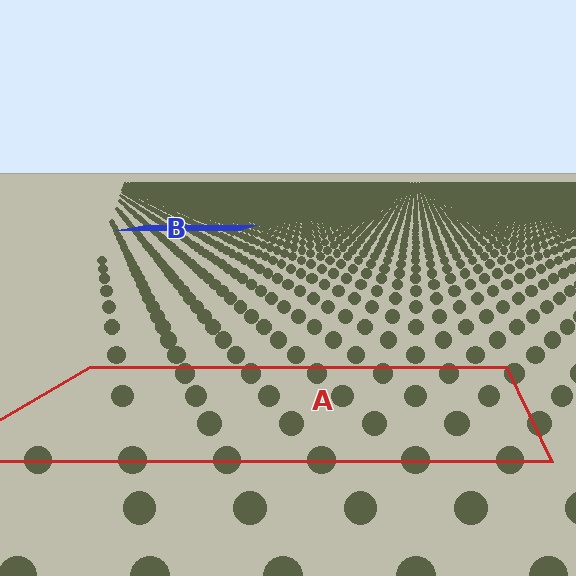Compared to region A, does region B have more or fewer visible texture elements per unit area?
Region B has more texture elements per unit area — they are packed more densely because it is farther away.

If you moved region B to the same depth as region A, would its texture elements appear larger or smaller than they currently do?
They would appear larger. At a closer depth, the same texture elements are projected at a bigger on-screen size.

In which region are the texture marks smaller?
The texture marks are smaller in region B, because it is farther away.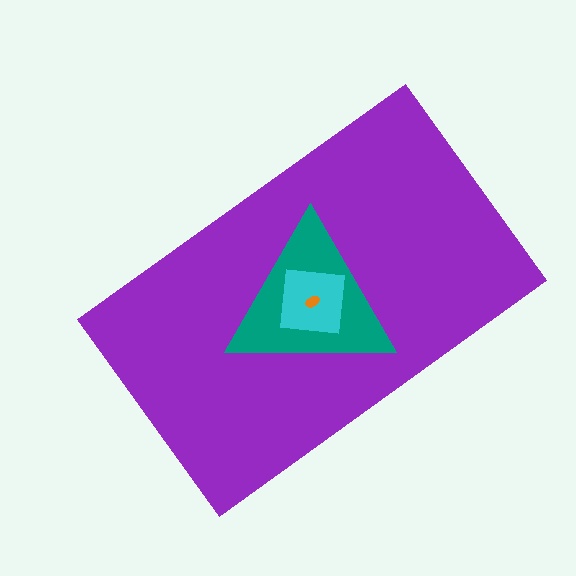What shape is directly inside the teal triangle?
The cyan square.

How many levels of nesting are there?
4.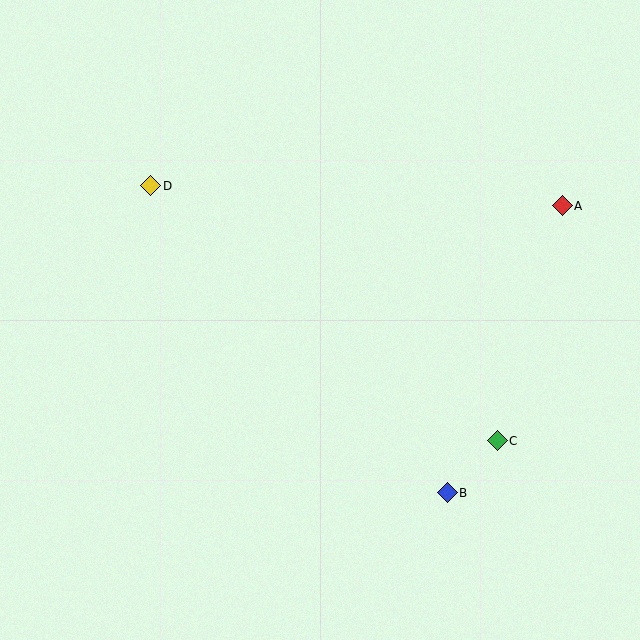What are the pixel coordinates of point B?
Point B is at (447, 493).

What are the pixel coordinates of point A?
Point A is at (562, 206).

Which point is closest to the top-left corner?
Point D is closest to the top-left corner.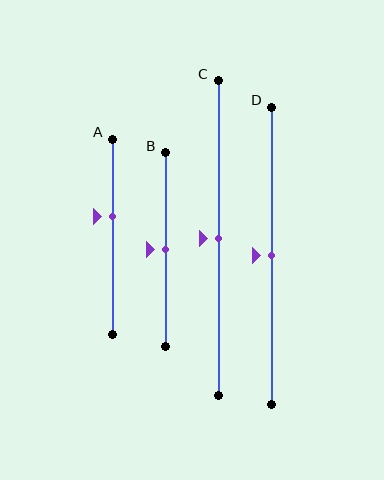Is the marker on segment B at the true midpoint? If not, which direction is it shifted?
Yes, the marker on segment B is at the true midpoint.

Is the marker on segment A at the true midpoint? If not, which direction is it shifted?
No, the marker on segment A is shifted upward by about 11% of the segment length.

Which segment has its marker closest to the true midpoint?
Segment B has its marker closest to the true midpoint.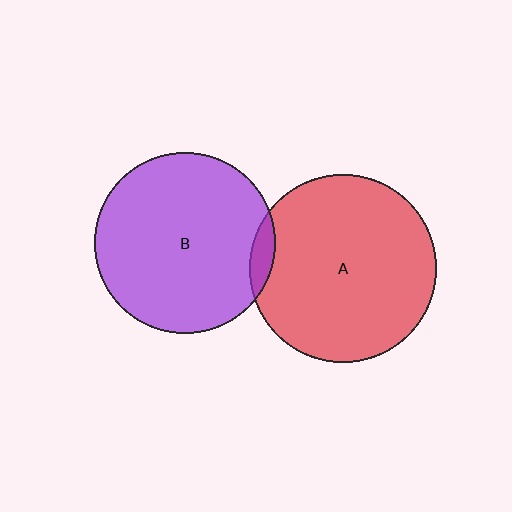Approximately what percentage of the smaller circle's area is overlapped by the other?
Approximately 5%.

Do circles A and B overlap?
Yes.